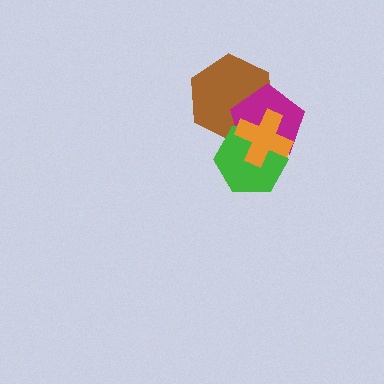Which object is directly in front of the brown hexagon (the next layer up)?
The magenta pentagon is directly in front of the brown hexagon.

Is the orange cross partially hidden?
No, no other shape covers it.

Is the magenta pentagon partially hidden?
Yes, it is partially covered by another shape.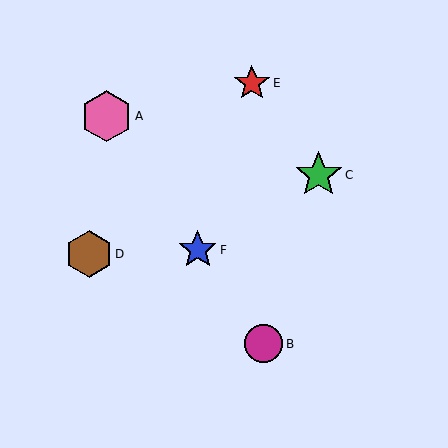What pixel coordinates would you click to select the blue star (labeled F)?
Click at (198, 250) to select the blue star F.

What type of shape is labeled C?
Shape C is a green star.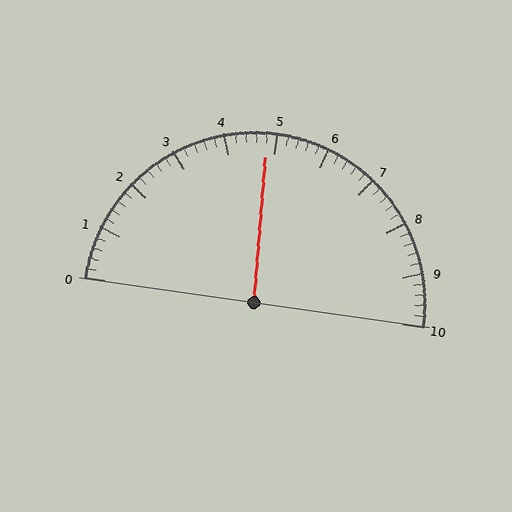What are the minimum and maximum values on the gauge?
The gauge ranges from 0 to 10.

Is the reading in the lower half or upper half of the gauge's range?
The reading is in the lower half of the range (0 to 10).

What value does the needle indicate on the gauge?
The needle indicates approximately 4.8.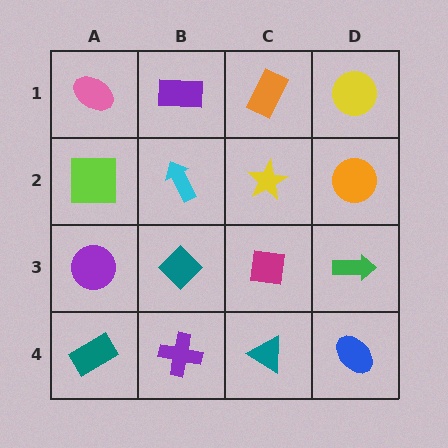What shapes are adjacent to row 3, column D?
An orange circle (row 2, column D), a blue ellipse (row 4, column D), a magenta square (row 3, column C).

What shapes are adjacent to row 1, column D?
An orange circle (row 2, column D), an orange rectangle (row 1, column C).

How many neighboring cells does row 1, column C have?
3.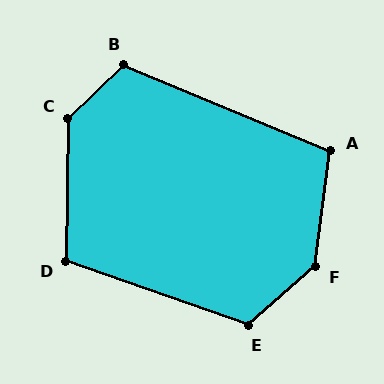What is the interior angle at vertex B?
Approximately 114 degrees (obtuse).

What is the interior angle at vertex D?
Approximately 108 degrees (obtuse).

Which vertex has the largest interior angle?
F, at approximately 138 degrees.